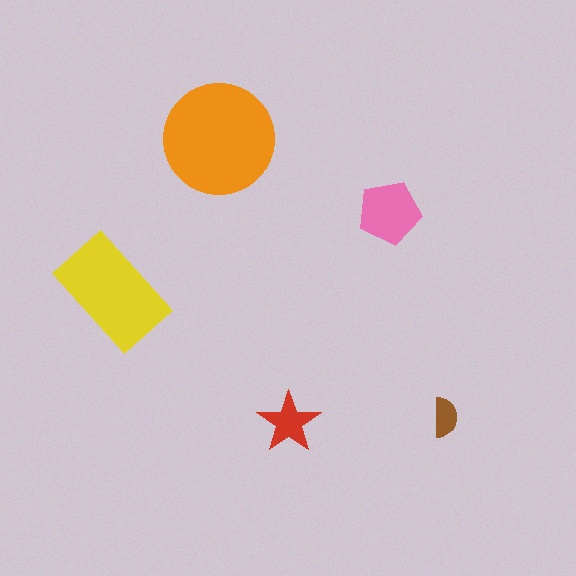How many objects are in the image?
There are 5 objects in the image.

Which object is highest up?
The orange circle is topmost.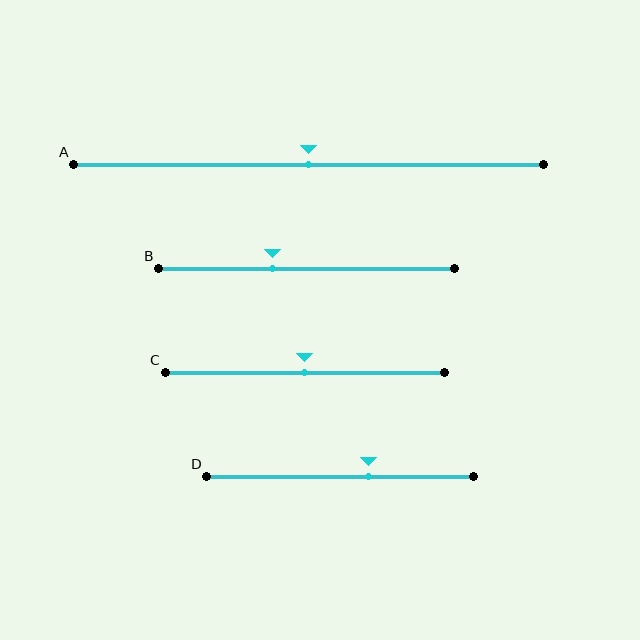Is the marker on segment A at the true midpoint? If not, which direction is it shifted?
Yes, the marker on segment A is at the true midpoint.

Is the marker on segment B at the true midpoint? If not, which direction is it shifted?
No, the marker on segment B is shifted to the left by about 12% of the segment length.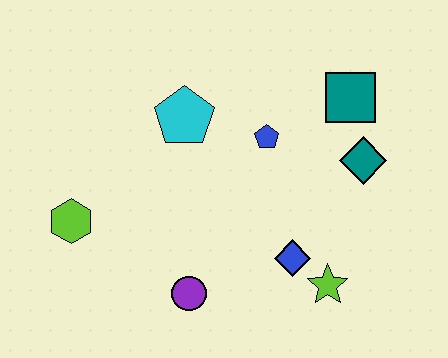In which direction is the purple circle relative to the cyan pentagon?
The purple circle is below the cyan pentagon.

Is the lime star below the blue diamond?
Yes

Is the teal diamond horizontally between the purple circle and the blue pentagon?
No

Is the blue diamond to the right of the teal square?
No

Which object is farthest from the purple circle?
The teal square is farthest from the purple circle.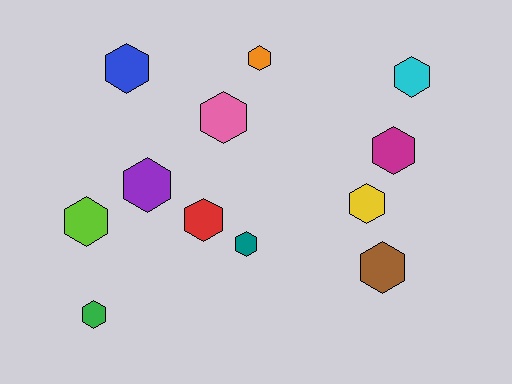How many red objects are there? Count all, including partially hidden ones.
There is 1 red object.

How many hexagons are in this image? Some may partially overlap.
There are 12 hexagons.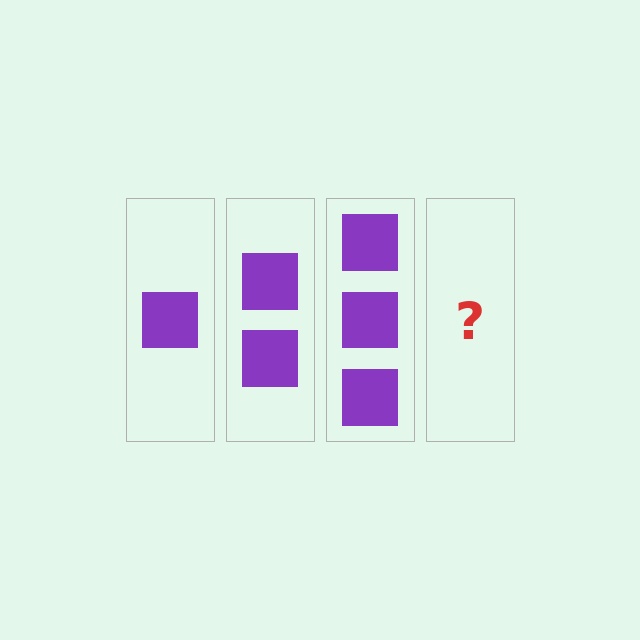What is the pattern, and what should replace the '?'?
The pattern is that each step adds one more square. The '?' should be 4 squares.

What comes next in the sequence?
The next element should be 4 squares.